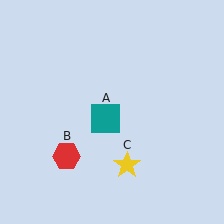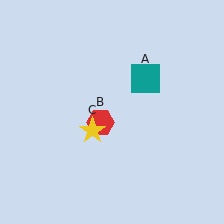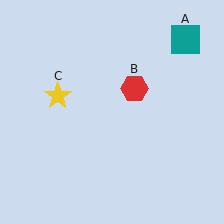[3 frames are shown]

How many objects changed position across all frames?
3 objects changed position: teal square (object A), red hexagon (object B), yellow star (object C).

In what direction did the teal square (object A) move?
The teal square (object A) moved up and to the right.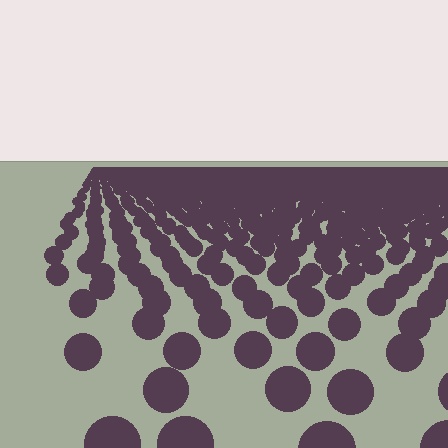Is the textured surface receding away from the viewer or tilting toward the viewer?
The surface is receding away from the viewer. Texture elements get smaller and denser toward the top.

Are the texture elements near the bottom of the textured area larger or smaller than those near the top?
Larger. Near the bottom, elements are closer to the viewer and appear at a bigger on-screen size.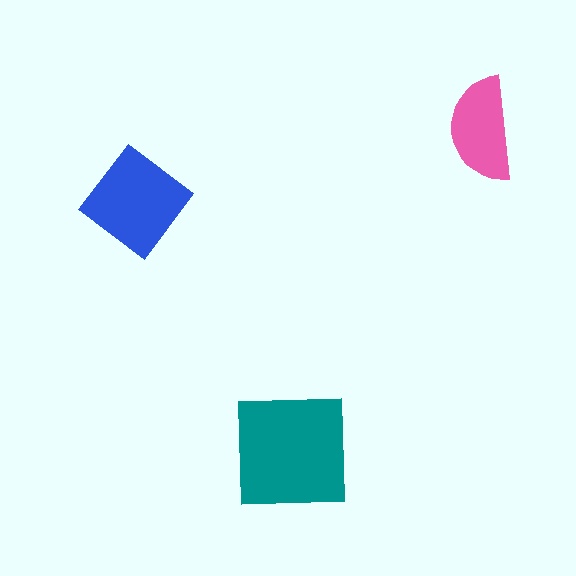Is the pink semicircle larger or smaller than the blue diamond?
Smaller.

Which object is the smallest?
The pink semicircle.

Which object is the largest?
The teal square.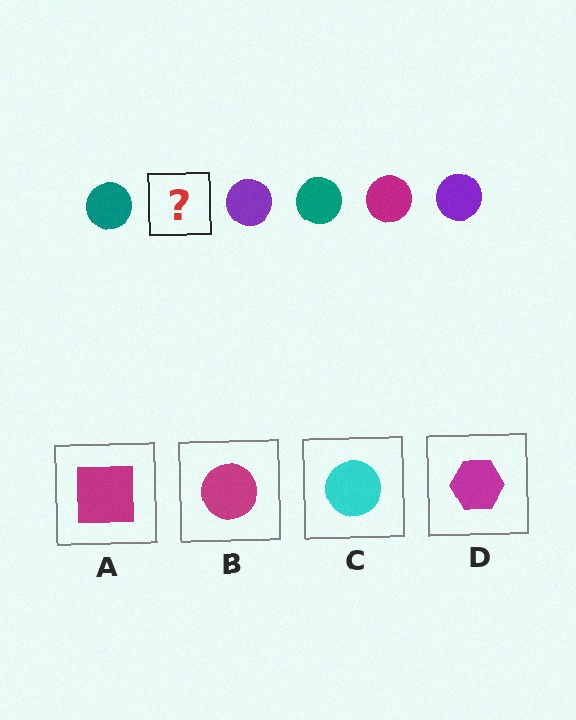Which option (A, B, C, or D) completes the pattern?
B.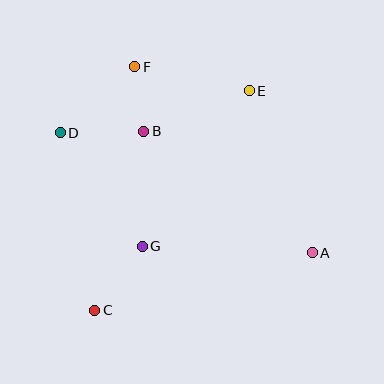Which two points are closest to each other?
Points B and F are closest to each other.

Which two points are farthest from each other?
Points A and D are farthest from each other.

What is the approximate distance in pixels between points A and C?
The distance between A and C is approximately 225 pixels.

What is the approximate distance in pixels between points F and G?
The distance between F and G is approximately 179 pixels.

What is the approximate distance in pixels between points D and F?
The distance between D and F is approximately 100 pixels.